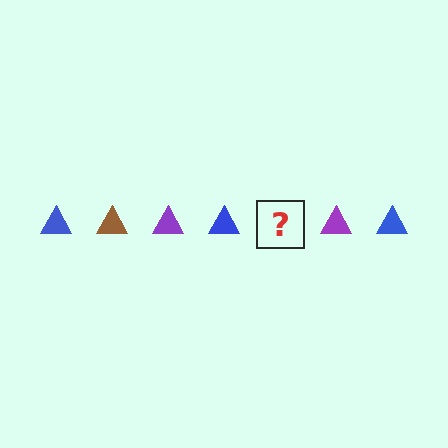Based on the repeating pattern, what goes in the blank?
The blank should be a brown triangle.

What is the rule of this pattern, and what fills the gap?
The rule is that the pattern cycles through blue, brown, purple triangles. The gap should be filled with a brown triangle.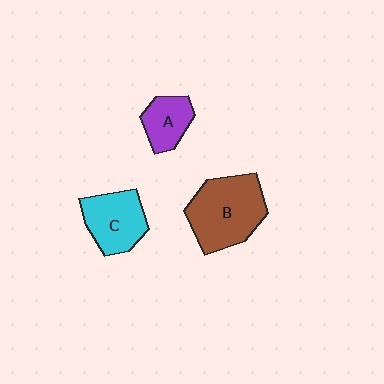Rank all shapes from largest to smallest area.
From largest to smallest: B (brown), C (cyan), A (purple).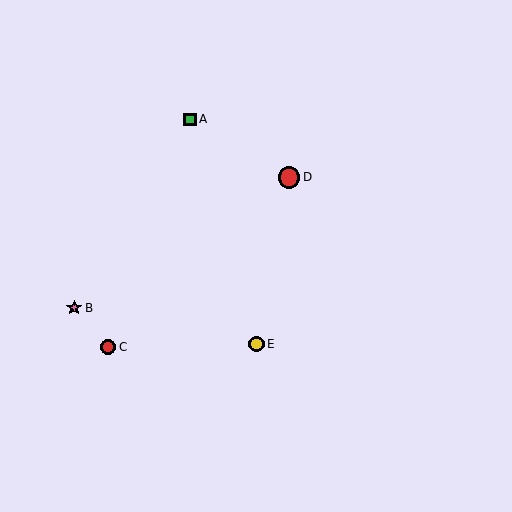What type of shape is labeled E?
Shape E is a yellow circle.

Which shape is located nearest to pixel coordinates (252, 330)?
The yellow circle (labeled E) at (257, 344) is nearest to that location.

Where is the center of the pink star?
The center of the pink star is at (74, 308).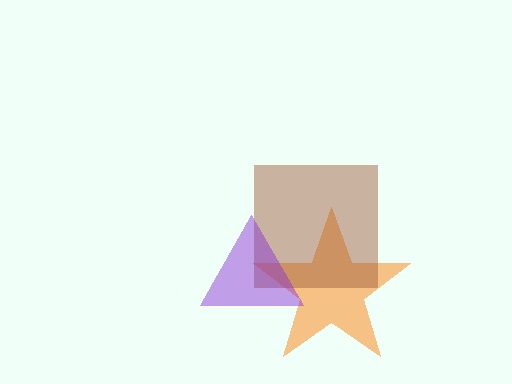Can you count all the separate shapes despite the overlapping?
Yes, there are 3 separate shapes.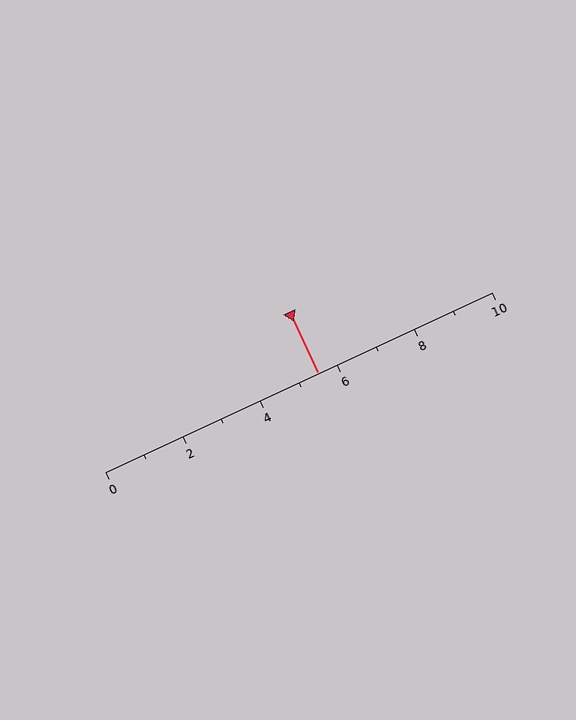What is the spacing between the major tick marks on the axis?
The major ticks are spaced 2 apart.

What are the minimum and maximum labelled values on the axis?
The axis runs from 0 to 10.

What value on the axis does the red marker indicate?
The marker indicates approximately 5.5.